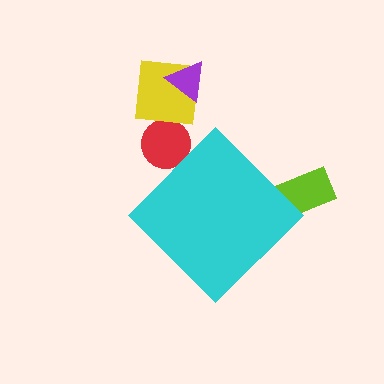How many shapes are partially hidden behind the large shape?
2 shapes are partially hidden.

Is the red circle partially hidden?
Yes, the red circle is partially hidden behind the cyan diamond.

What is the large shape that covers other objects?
A cyan diamond.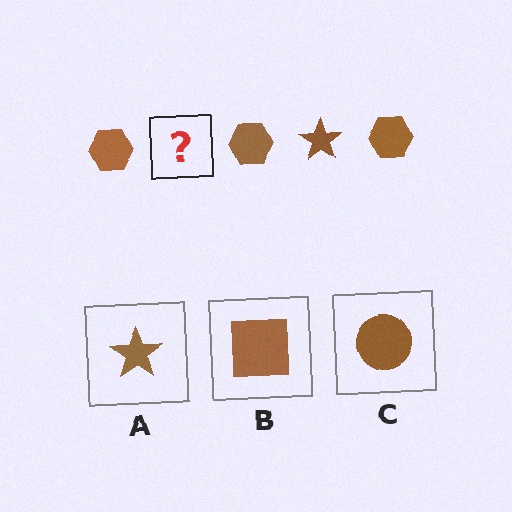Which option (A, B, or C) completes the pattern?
A.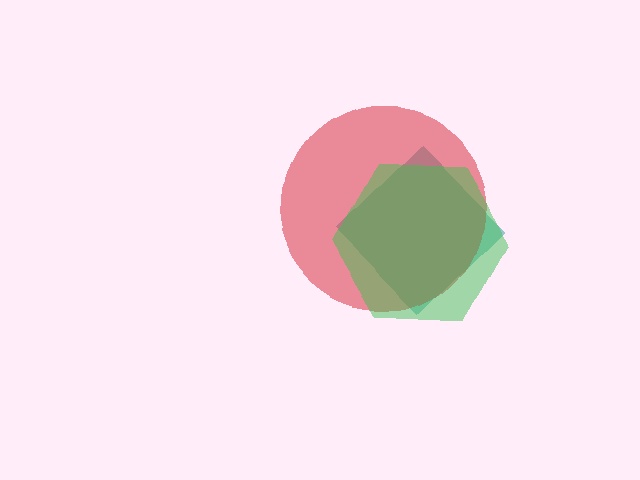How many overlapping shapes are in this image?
There are 3 overlapping shapes in the image.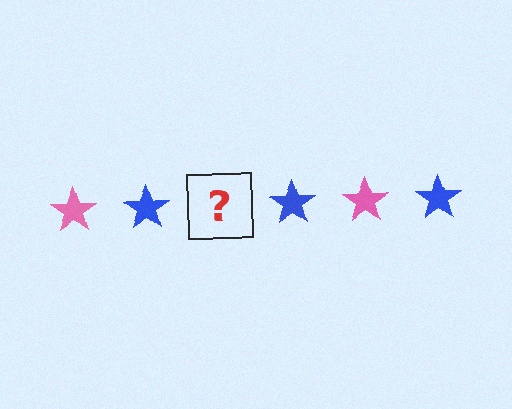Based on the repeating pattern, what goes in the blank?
The blank should be a pink star.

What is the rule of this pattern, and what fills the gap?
The rule is that the pattern cycles through pink, blue stars. The gap should be filled with a pink star.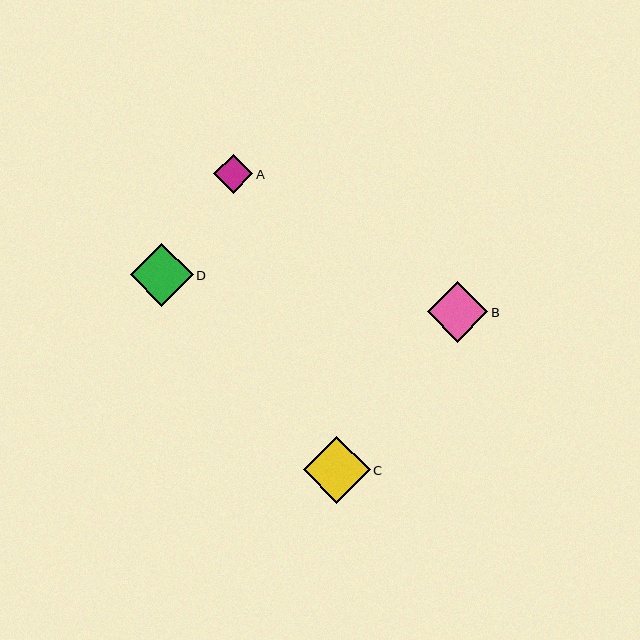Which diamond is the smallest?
Diamond A is the smallest with a size of approximately 39 pixels.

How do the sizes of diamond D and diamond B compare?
Diamond D and diamond B are approximately the same size.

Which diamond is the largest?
Diamond C is the largest with a size of approximately 67 pixels.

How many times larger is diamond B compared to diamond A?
Diamond B is approximately 1.6 times the size of diamond A.